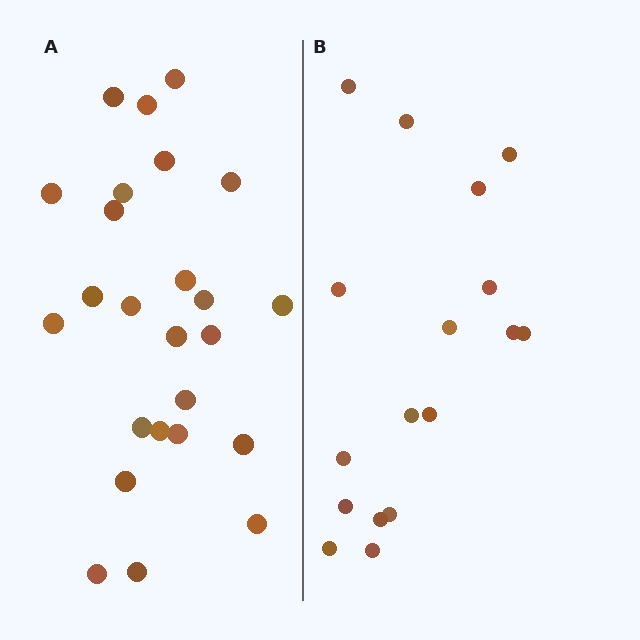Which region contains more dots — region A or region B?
Region A (the left region) has more dots.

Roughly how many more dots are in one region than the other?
Region A has roughly 8 or so more dots than region B.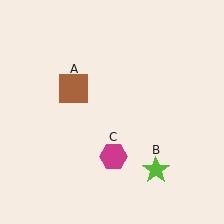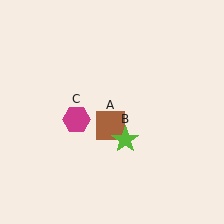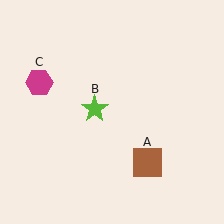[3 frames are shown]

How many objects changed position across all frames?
3 objects changed position: brown square (object A), lime star (object B), magenta hexagon (object C).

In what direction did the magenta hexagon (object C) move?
The magenta hexagon (object C) moved up and to the left.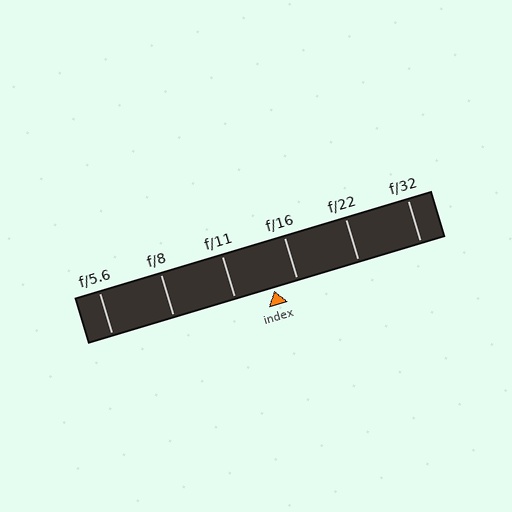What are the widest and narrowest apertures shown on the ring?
The widest aperture shown is f/5.6 and the narrowest is f/32.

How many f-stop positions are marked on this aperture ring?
There are 6 f-stop positions marked.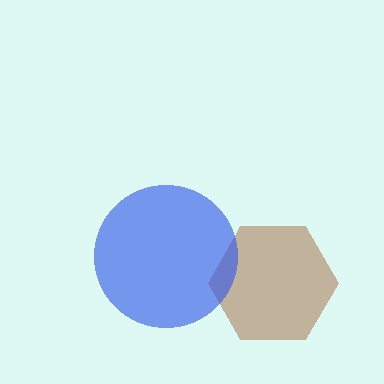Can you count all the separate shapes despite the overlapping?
Yes, there are 2 separate shapes.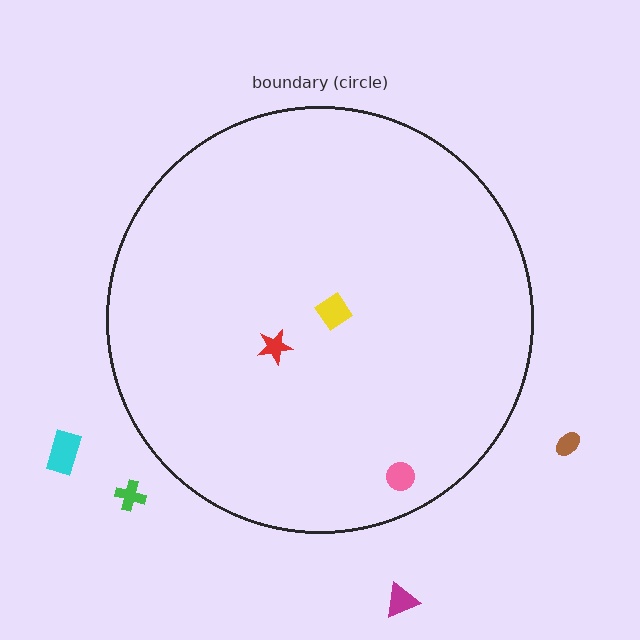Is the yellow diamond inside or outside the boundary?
Inside.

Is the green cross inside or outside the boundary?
Outside.